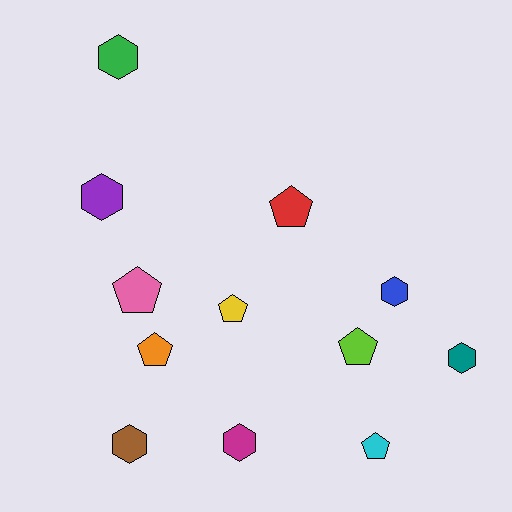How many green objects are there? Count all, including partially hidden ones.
There is 1 green object.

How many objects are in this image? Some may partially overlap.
There are 12 objects.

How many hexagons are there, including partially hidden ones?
There are 6 hexagons.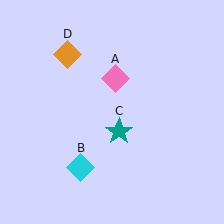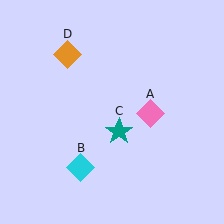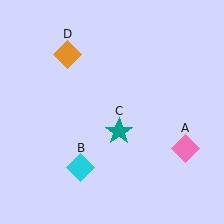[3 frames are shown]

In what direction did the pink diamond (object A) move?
The pink diamond (object A) moved down and to the right.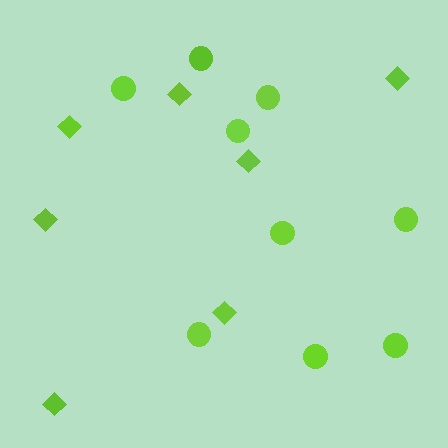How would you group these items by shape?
There are 2 groups: one group of diamonds (7) and one group of circles (9).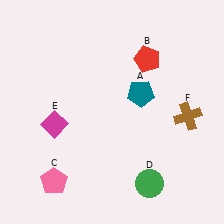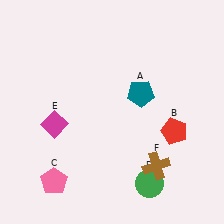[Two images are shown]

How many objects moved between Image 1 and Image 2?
2 objects moved between the two images.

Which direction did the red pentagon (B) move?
The red pentagon (B) moved down.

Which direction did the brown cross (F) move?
The brown cross (F) moved down.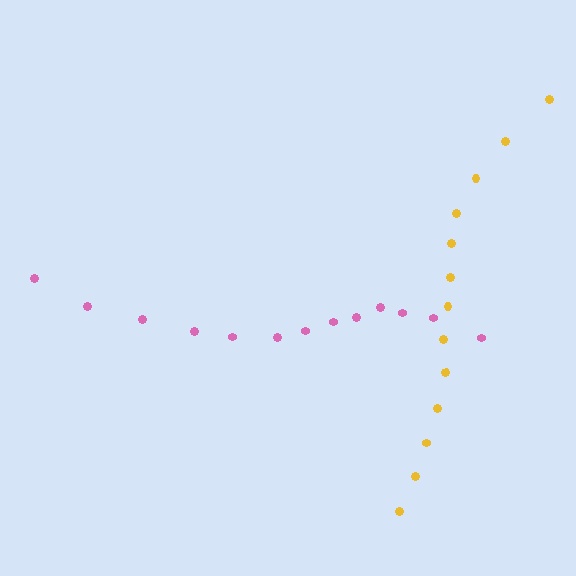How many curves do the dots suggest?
There are 2 distinct paths.